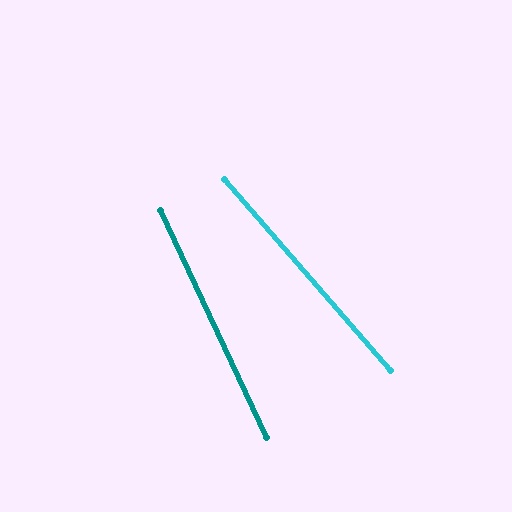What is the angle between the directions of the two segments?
Approximately 16 degrees.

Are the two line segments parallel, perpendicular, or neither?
Neither parallel nor perpendicular — they differ by about 16°.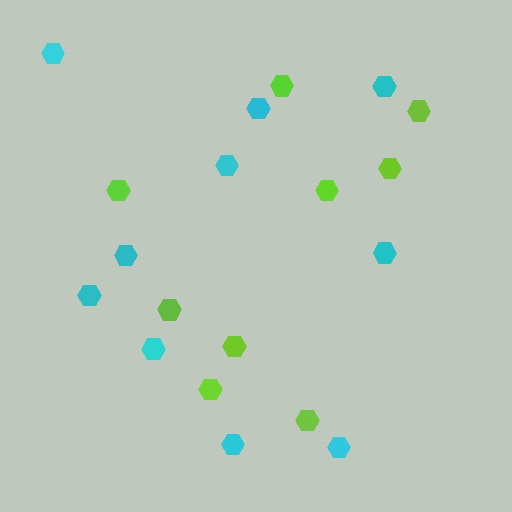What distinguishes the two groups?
There are 2 groups: one group of cyan hexagons (10) and one group of lime hexagons (9).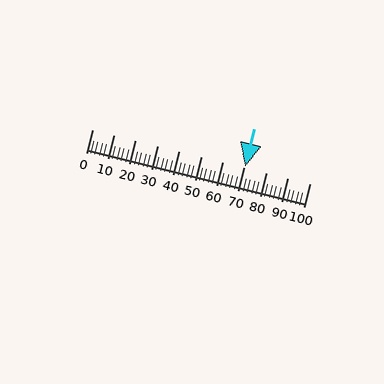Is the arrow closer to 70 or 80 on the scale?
The arrow is closer to 70.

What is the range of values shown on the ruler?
The ruler shows values from 0 to 100.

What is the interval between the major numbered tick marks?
The major tick marks are spaced 10 units apart.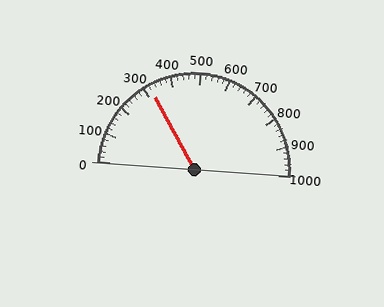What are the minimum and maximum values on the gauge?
The gauge ranges from 0 to 1000.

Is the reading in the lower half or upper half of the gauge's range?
The reading is in the lower half of the range (0 to 1000).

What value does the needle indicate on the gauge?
The needle indicates approximately 320.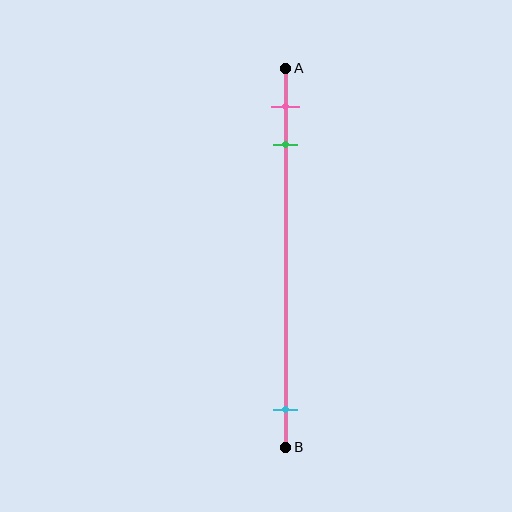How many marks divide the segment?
There are 3 marks dividing the segment.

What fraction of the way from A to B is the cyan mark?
The cyan mark is approximately 90% (0.9) of the way from A to B.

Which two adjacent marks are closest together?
The pink and green marks are the closest adjacent pair.